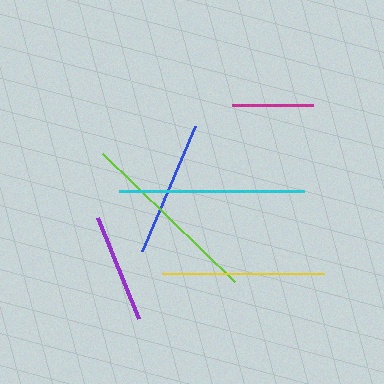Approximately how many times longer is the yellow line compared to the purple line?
The yellow line is approximately 1.5 times the length of the purple line.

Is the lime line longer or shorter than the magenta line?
The lime line is longer than the magenta line.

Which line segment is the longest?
The cyan line is the longest at approximately 185 pixels.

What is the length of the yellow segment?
The yellow segment is approximately 162 pixels long.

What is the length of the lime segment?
The lime segment is approximately 183 pixels long.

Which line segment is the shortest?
The magenta line is the shortest at approximately 81 pixels.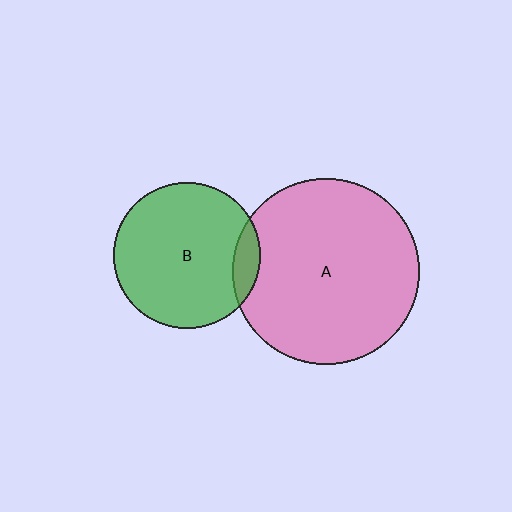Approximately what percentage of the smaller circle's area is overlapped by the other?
Approximately 10%.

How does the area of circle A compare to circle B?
Approximately 1.6 times.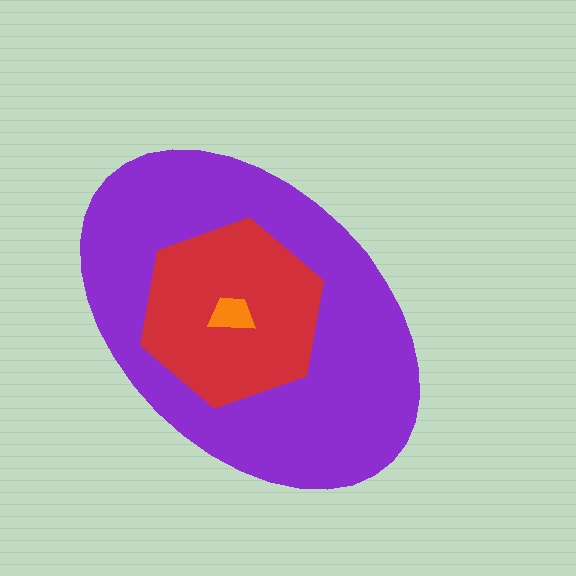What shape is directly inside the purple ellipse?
The red hexagon.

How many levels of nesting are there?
3.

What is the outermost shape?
The purple ellipse.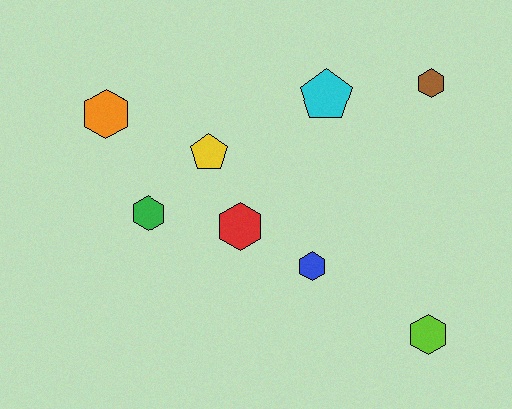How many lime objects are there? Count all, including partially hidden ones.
There is 1 lime object.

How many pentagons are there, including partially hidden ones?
There are 2 pentagons.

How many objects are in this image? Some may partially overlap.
There are 8 objects.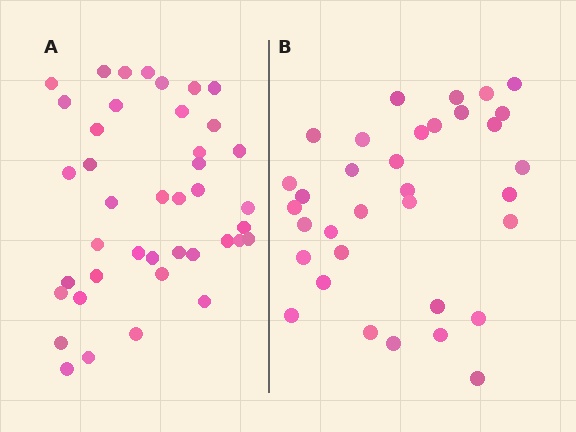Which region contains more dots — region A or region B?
Region A (the left region) has more dots.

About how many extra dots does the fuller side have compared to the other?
Region A has roughly 8 or so more dots than region B.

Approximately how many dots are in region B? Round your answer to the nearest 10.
About 30 dots. (The exact count is 34, which rounds to 30.)